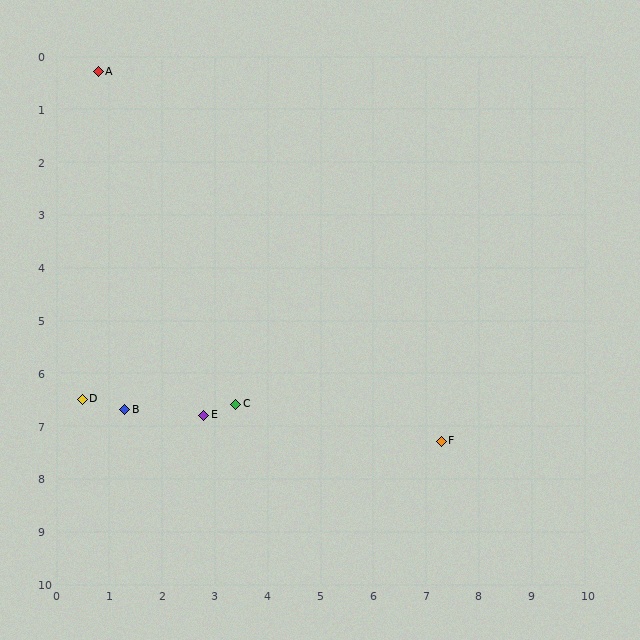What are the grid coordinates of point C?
Point C is at approximately (3.4, 6.6).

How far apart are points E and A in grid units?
Points E and A are about 6.8 grid units apart.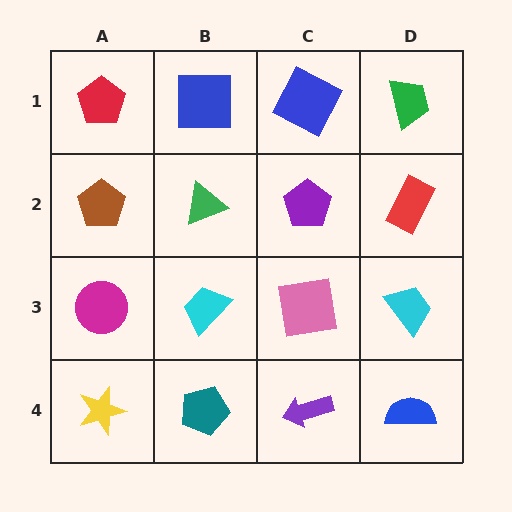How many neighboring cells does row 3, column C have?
4.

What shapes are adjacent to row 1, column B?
A green triangle (row 2, column B), a red pentagon (row 1, column A), a blue square (row 1, column C).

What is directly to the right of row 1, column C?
A green trapezoid.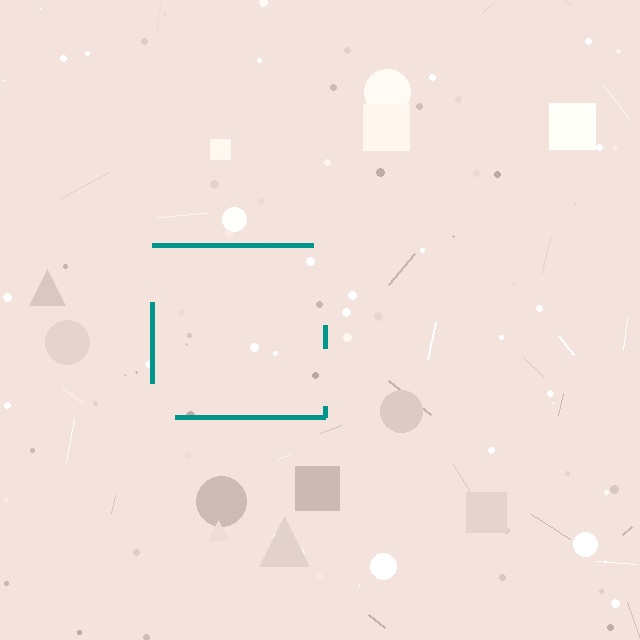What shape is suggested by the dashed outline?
The dashed outline suggests a square.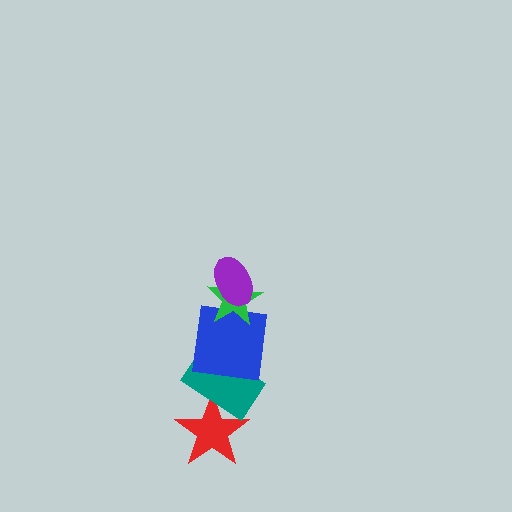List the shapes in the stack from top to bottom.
From top to bottom: the purple ellipse, the green star, the blue square, the teal rectangle, the red star.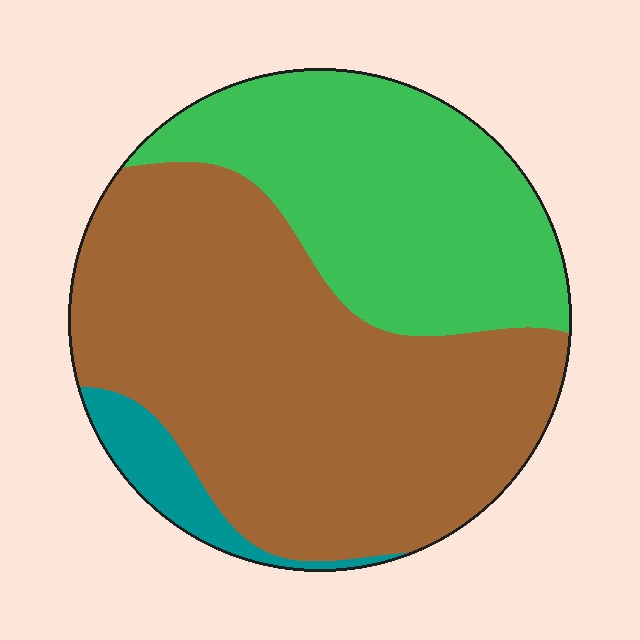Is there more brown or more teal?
Brown.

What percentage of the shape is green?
Green covers around 35% of the shape.